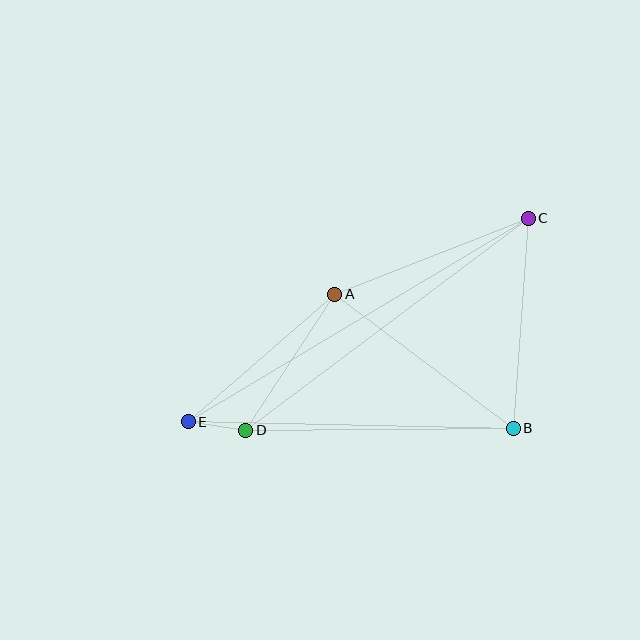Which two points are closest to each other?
Points D and E are closest to each other.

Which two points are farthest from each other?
Points C and E are farthest from each other.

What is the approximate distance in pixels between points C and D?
The distance between C and D is approximately 353 pixels.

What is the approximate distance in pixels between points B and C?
The distance between B and C is approximately 210 pixels.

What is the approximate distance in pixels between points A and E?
The distance between A and E is approximately 194 pixels.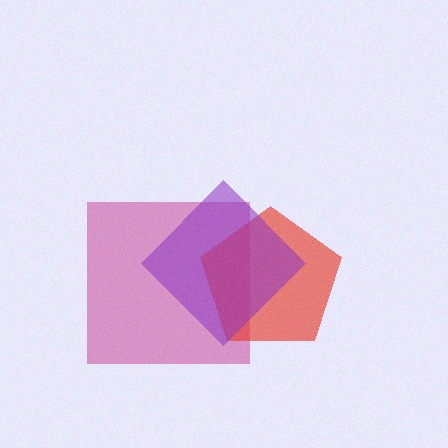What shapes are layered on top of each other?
The layered shapes are: a magenta square, a red pentagon, a purple diamond.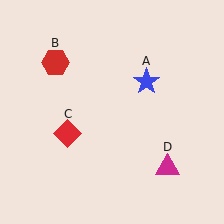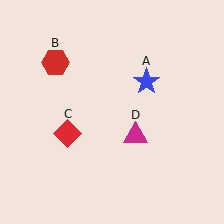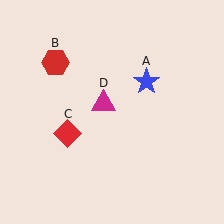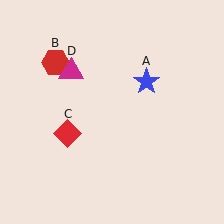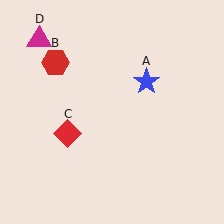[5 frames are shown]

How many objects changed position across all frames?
1 object changed position: magenta triangle (object D).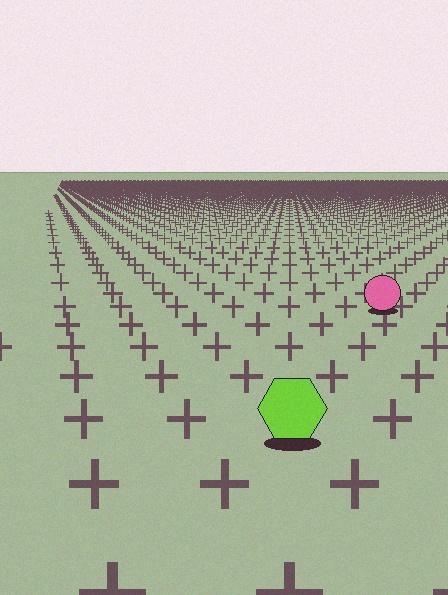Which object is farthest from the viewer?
The pink circle is farthest from the viewer. It appears smaller and the ground texture around it is denser.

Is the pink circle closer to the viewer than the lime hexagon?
No. The lime hexagon is closer — you can tell from the texture gradient: the ground texture is coarser near it.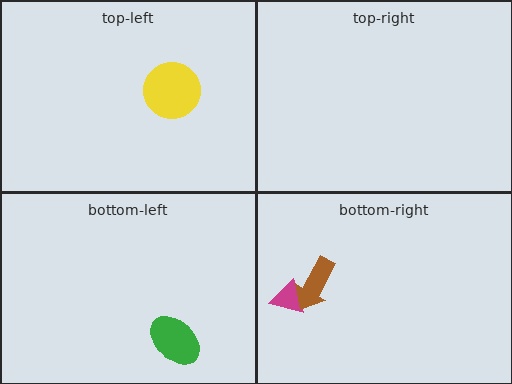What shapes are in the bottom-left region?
The green ellipse.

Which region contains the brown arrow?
The bottom-right region.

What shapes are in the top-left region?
The yellow circle.